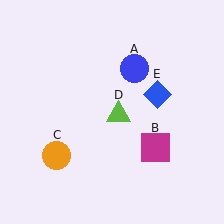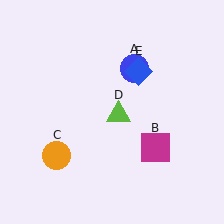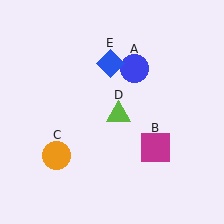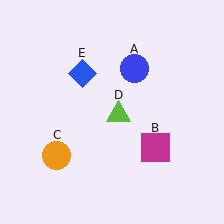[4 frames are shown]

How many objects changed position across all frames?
1 object changed position: blue diamond (object E).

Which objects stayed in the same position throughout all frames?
Blue circle (object A) and magenta square (object B) and orange circle (object C) and lime triangle (object D) remained stationary.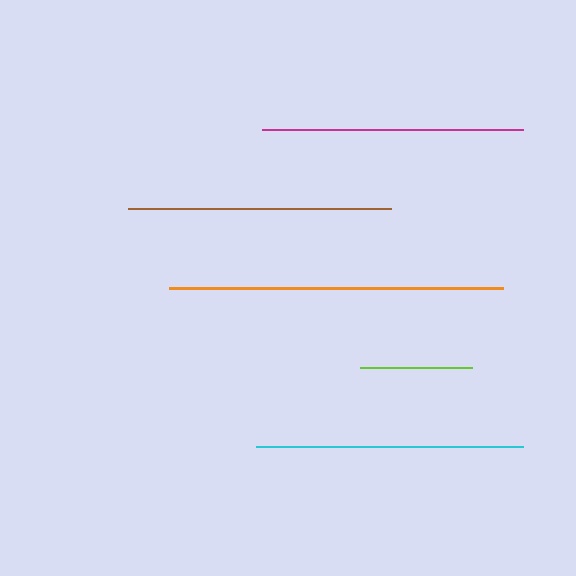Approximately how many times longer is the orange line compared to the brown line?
The orange line is approximately 1.3 times the length of the brown line.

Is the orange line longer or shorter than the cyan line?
The orange line is longer than the cyan line.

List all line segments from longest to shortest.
From longest to shortest: orange, cyan, brown, magenta, lime.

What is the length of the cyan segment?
The cyan segment is approximately 267 pixels long.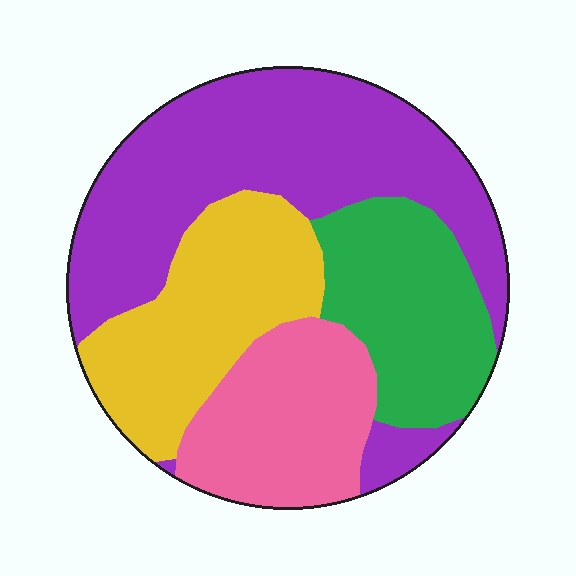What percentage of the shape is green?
Green covers roughly 20% of the shape.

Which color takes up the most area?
Purple, at roughly 40%.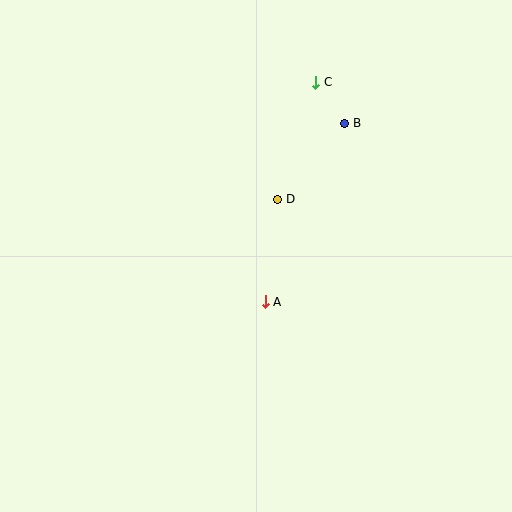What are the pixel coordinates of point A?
Point A is at (265, 302).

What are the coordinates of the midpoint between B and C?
The midpoint between B and C is at (330, 103).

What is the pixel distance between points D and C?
The distance between D and C is 123 pixels.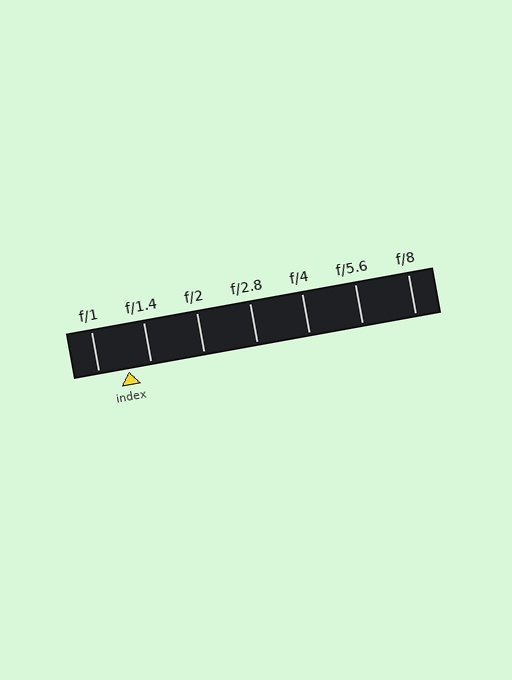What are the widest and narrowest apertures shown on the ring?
The widest aperture shown is f/1 and the narrowest is f/8.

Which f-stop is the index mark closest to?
The index mark is closest to f/1.4.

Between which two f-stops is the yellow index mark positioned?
The index mark is between f/1 and f/1.4.